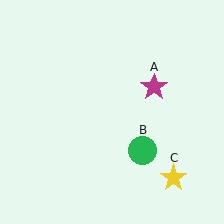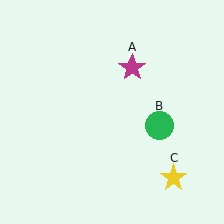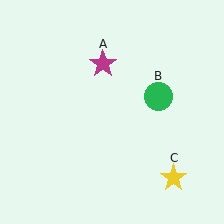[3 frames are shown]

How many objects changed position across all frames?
2 objects changed position: magenta star (object A), green circle (object B).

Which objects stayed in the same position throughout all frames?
Yellow star (object C) remained stationary.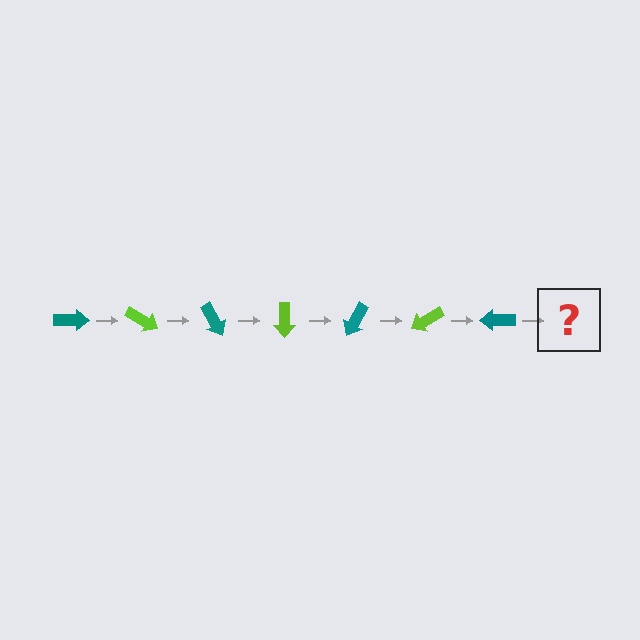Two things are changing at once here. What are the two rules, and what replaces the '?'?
The two rules are that it rotates 30 degrees each step and the color cycles through teal and lime. The '?' should be a lime arrow, rotated 210 degrees from the start.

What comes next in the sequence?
The next element should be a lime arrow, rotated 210 degrees from the start.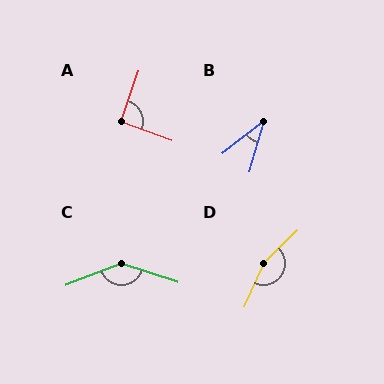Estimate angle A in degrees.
Approximately 91 degrees.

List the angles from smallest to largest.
B (36°), A (91°), C (141°), D (158°).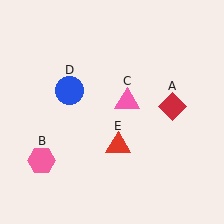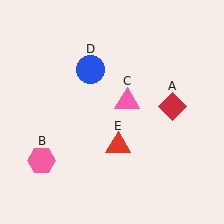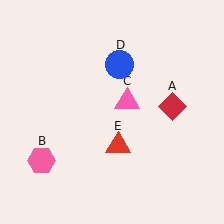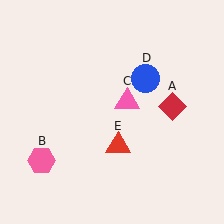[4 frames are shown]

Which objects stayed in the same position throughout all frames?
Red diamond (object A) and pink hexagon (object B) and pink triangle (object C) and red triangle (object E) remained stationary.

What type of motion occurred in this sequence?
The blue circle (object D) rotated clockwise around the center of the scene.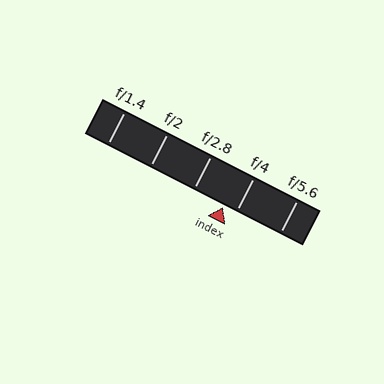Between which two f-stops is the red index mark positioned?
The index mark is between f/2.8 and f/4.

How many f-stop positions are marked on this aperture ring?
There are 5 f-stop positions marked.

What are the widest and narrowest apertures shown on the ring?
The widest aperture shown is f/1.4 and the narrowest is f/5.6.